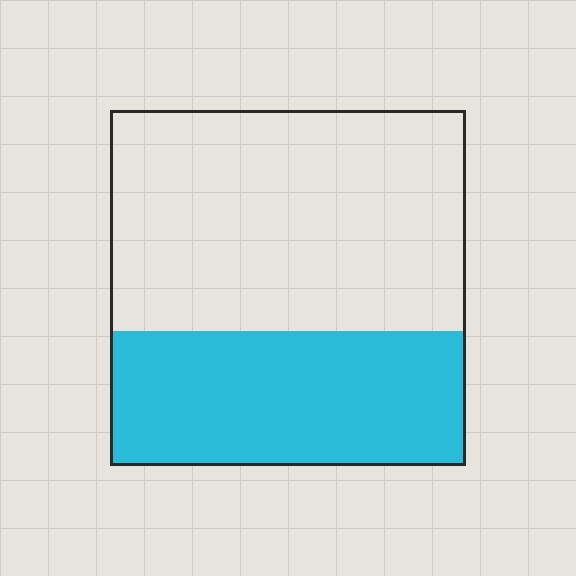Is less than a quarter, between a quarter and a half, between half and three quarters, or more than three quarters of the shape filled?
Between a quarter and a half.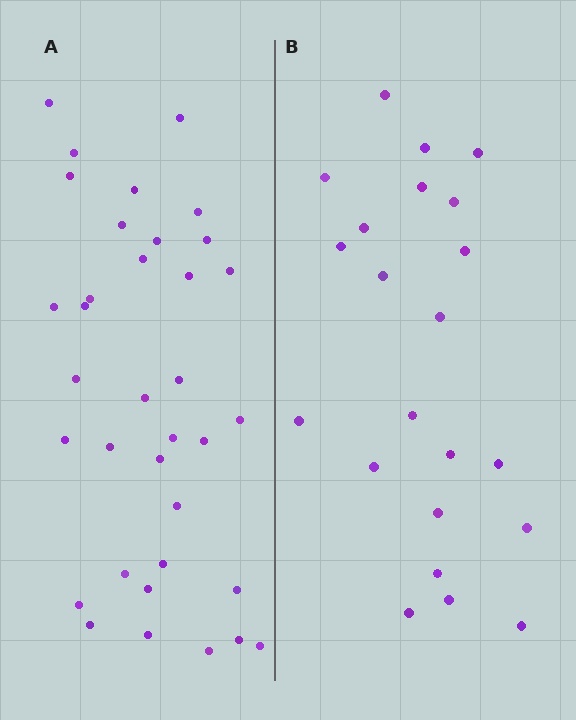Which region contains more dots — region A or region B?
Region A (the left region) has more dots.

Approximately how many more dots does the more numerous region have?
Region A has approximately 15 more dots than region B.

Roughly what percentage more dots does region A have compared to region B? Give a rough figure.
About 60% more.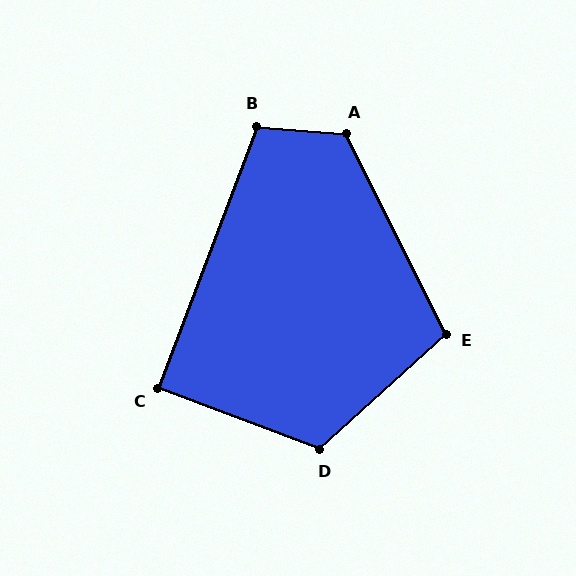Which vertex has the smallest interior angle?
C, at approximately 90 degrees.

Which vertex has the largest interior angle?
A, at approximately 121 degrees.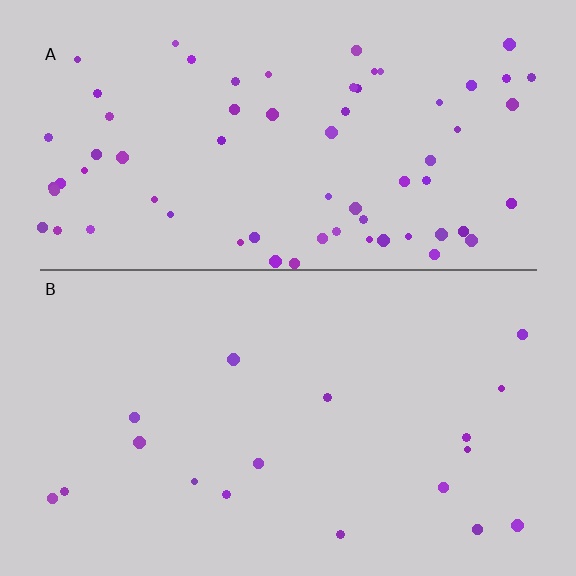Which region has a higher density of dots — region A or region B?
A (the top).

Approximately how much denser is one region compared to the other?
Approximately 3.8× — region A over region B.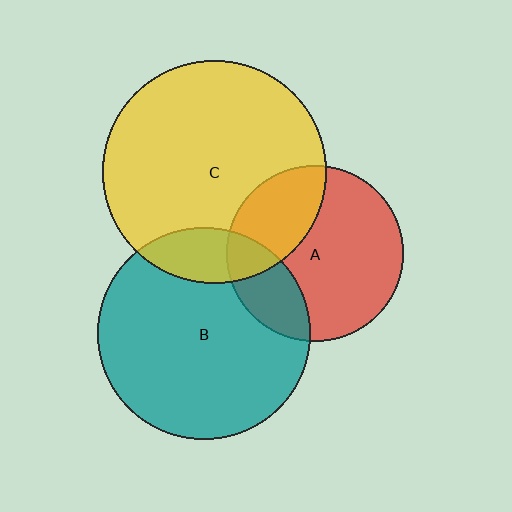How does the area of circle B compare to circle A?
Approximately 1.4 times.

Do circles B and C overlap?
Yes.